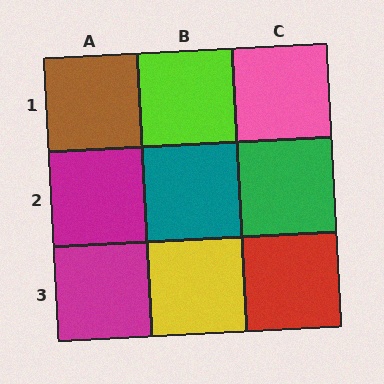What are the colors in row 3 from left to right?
Magenta, yellow, red.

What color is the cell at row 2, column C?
Green.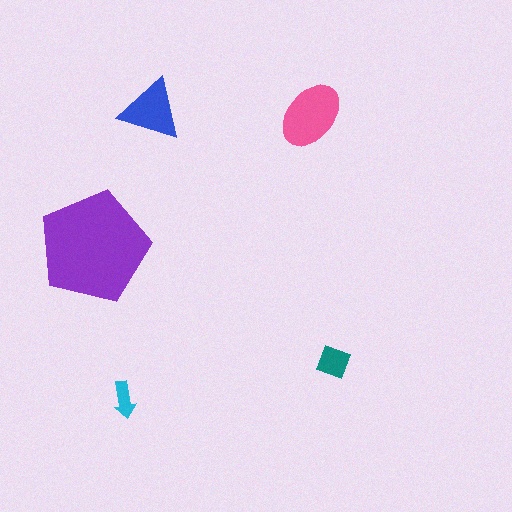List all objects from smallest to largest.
The cyan arrow, the teal diamond, the blue triangle, the pink ellipse, the purple pentagon.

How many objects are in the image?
There are 5 objects in the image.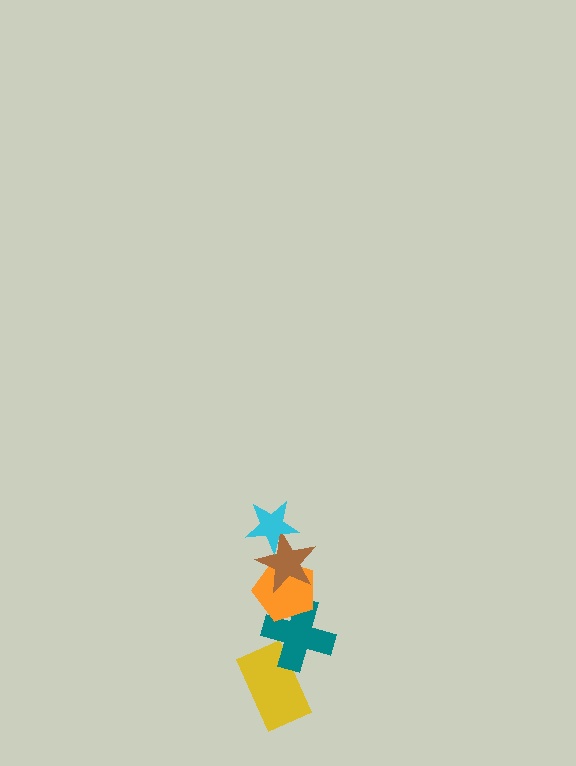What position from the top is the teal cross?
The teal cross is 4th from the top.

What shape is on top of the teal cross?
The orange pentagon is on top of the teal cross.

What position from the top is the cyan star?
The cyan star is 1st from the top.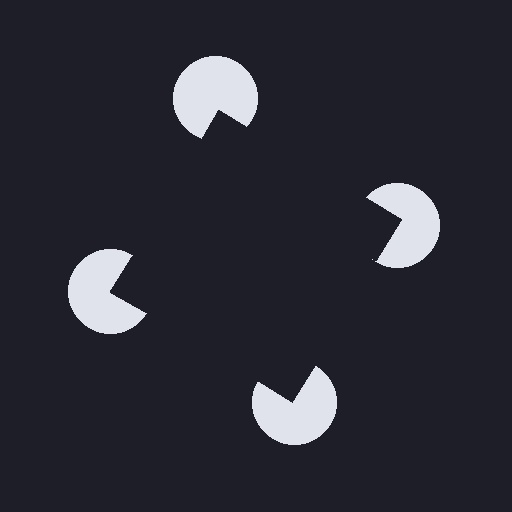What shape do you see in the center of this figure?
An illusory square — its edges are inferred from the aligned wedge cuts in the pac-man discs, not physically drawn.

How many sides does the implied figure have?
4 sides.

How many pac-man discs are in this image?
There are 4 — one at each vertex of the illusory square.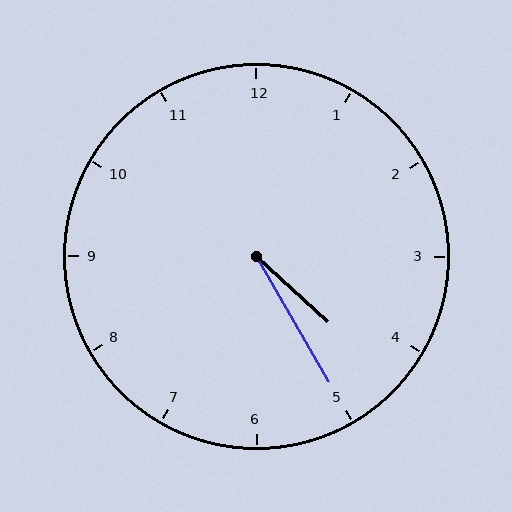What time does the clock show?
4:25.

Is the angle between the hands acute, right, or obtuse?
It is acute.